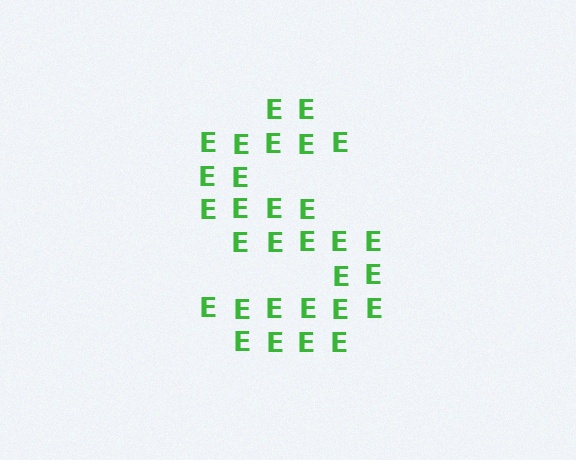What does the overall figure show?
The overall figure shows the letter S.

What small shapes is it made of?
It is made of small letter E's.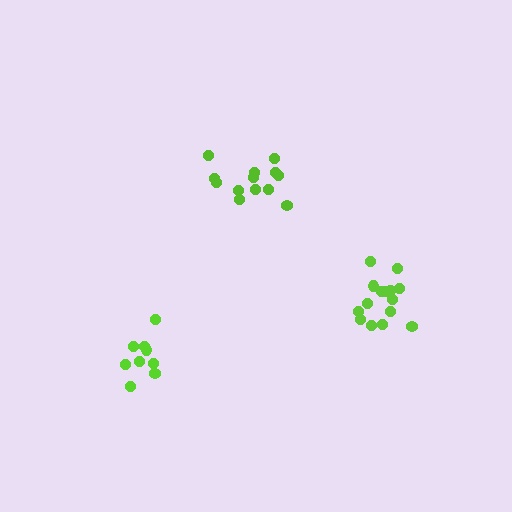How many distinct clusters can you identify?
There are 3 distinct clusters.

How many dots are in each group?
Group 1: 9 dots, Group 2: 13 dots, Group 3: 15 dots (37 total).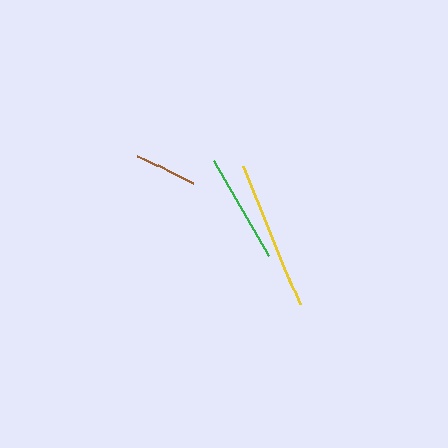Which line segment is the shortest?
The brown line is the shortest at approximately 62 pixels.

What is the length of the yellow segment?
The yellow segment is approximately 150 pixels long.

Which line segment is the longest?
The yellow line is the longest at approximately 150 pixels.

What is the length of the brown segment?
The brown segment is approximately 62 pixels long.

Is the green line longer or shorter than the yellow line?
The yellow line is longer than the green line.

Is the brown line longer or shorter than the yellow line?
The yellow line is longer than the brown line.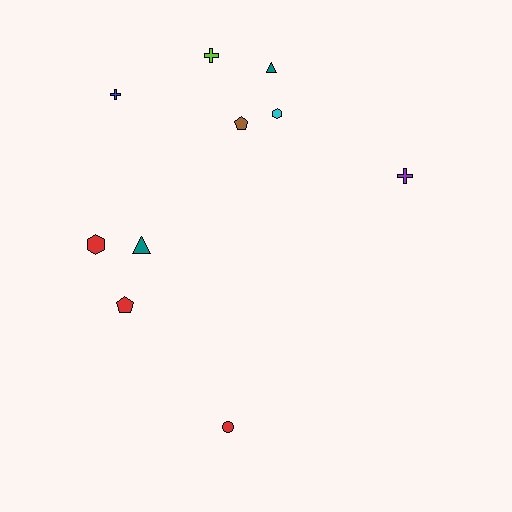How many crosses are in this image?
There are 3 crosses.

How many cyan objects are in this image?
There is 1 cyan object.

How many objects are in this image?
There are 10 objects.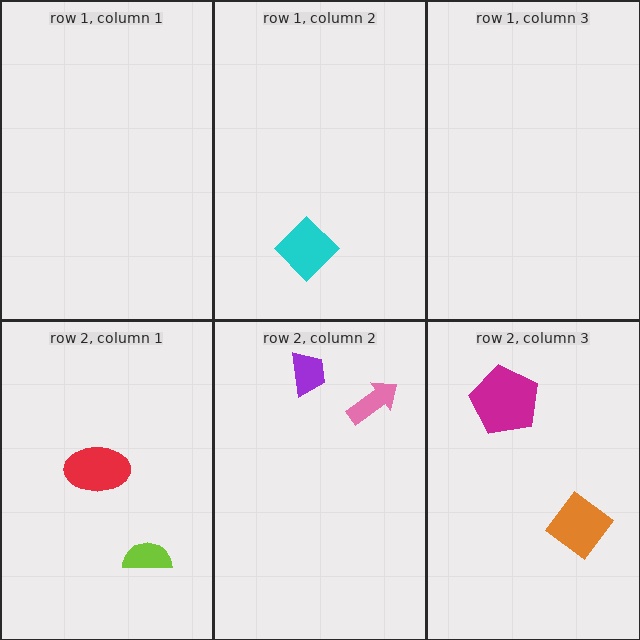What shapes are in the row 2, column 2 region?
The purple trapezoid, the pink arrow.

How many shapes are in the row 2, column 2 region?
2.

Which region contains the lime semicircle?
The row 2, column 1 region.